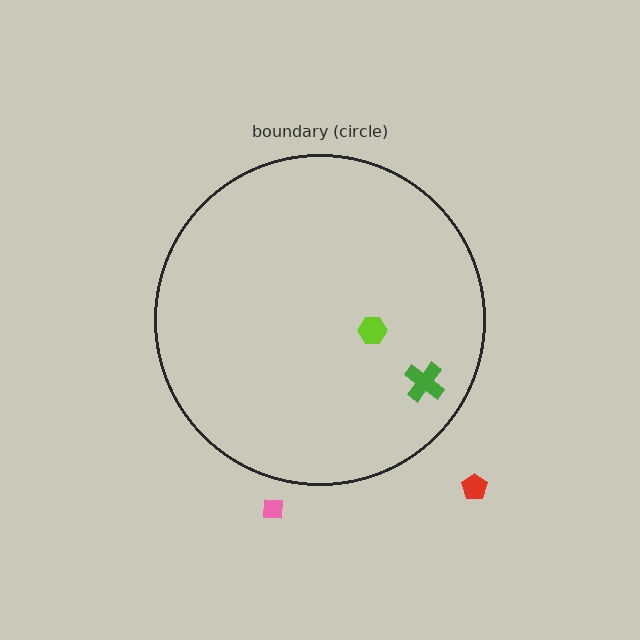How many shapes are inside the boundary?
2 inside, 2 outside.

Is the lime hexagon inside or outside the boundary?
Inside.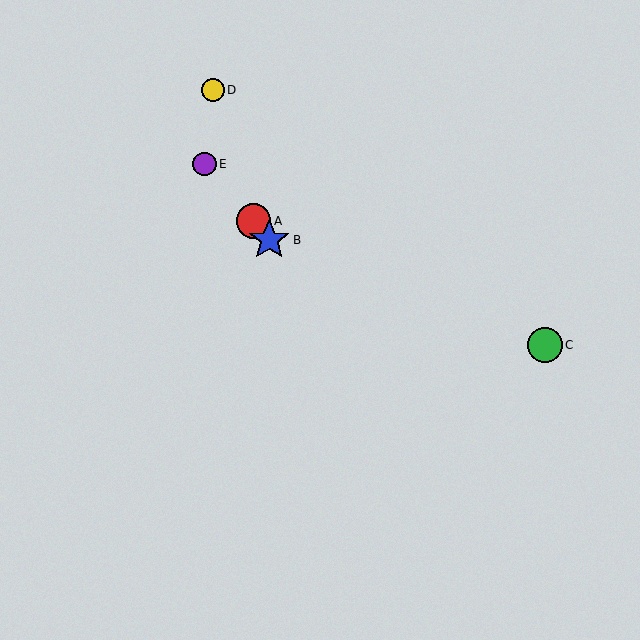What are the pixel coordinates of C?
Object C is at (545, 345).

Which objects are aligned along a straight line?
Objects A, B, E are aligned along a straight line.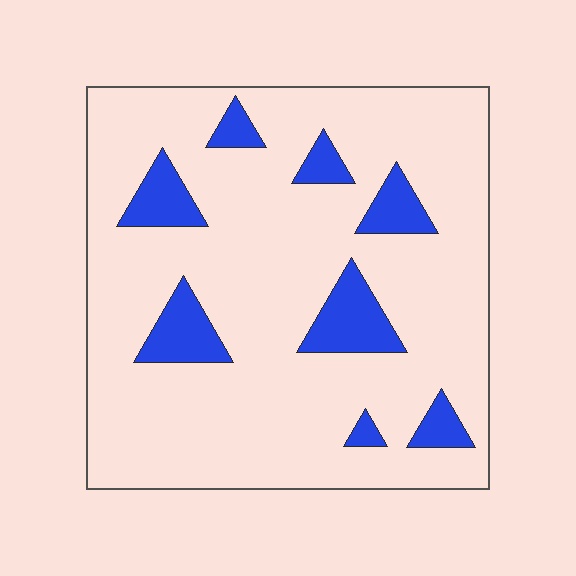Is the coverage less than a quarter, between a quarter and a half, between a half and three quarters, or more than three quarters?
Less than a quarter.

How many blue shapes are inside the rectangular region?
8.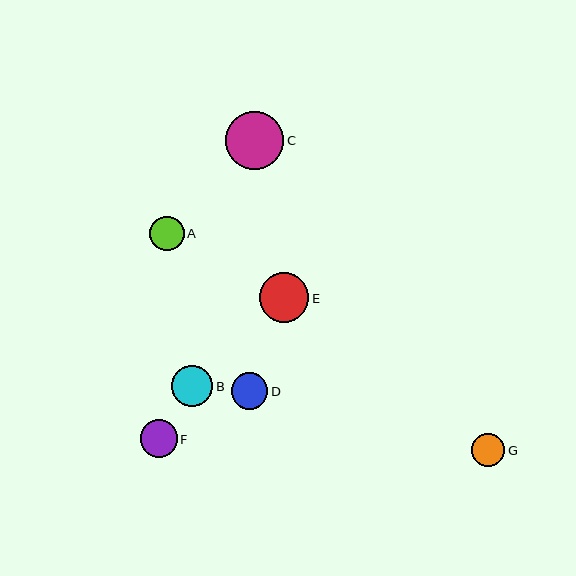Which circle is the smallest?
Circle G is the smallest with a size of approximately 33 pixels.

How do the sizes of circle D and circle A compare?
Circle D and circle A are approximately the same size.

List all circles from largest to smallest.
From largest to smallest: C, E, B, F, D, A, G.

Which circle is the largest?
Circle C is the largest with a size of approximately 58 pixels.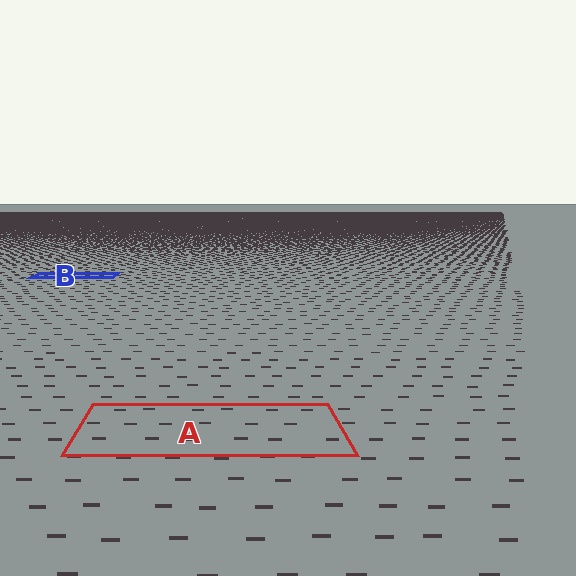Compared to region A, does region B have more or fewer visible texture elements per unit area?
Region B has more texture elements per unit area — they are packed more densely because it is farther away.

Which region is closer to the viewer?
Region A is closer. The texture elements there are larger and more spread out.